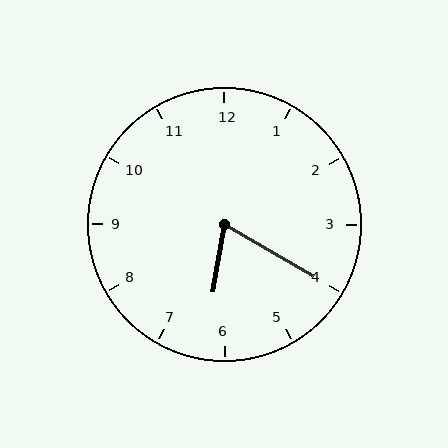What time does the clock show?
6:20.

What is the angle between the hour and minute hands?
Approximately 70 degrees.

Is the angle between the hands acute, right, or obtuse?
It is acute.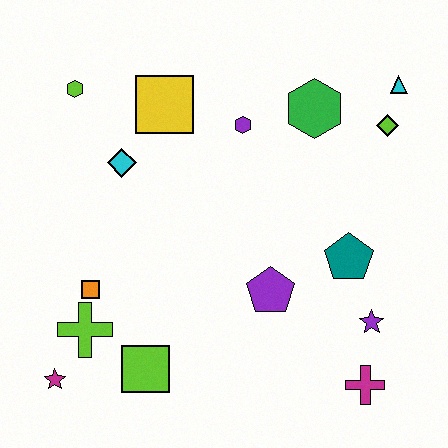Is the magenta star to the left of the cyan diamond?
Yes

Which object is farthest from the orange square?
The cyan triangle is farthest from the orange square.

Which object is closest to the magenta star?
The lime cross is closest to the magenta star.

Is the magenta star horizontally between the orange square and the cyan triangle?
No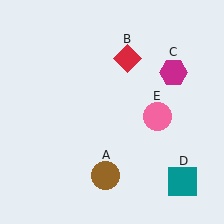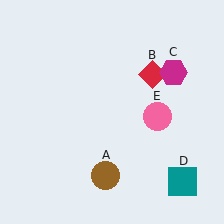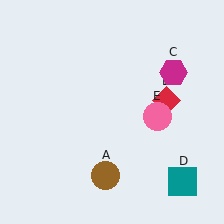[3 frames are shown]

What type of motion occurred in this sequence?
The red diamond (object B) rotated clockwise around the center of the scene.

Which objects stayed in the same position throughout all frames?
Brown circle (object A) and magenta hexagon (object C) and teal square (object D) and pink circle (object E) remained stationary.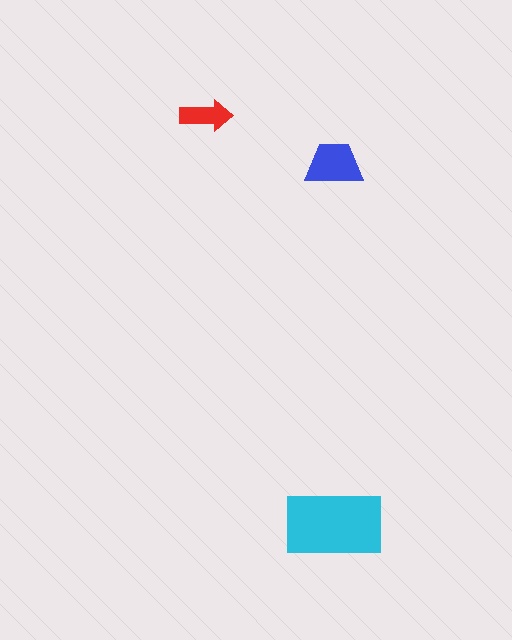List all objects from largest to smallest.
The cyan rectangle, the blue trapezoid, the red arrow.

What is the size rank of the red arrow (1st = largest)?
3rd.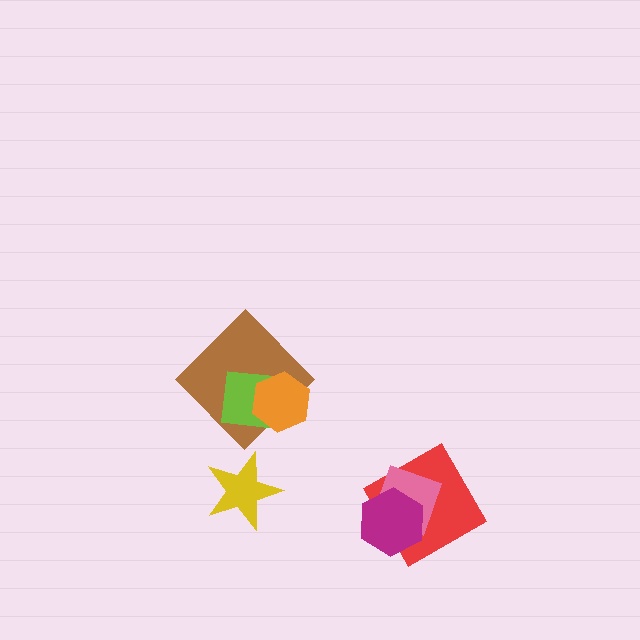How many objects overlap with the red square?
2 objects overlap with the red square.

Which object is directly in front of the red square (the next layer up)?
The pink diamond is directly in front of the red square.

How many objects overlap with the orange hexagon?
2 objects overlap with the orange hexagon.